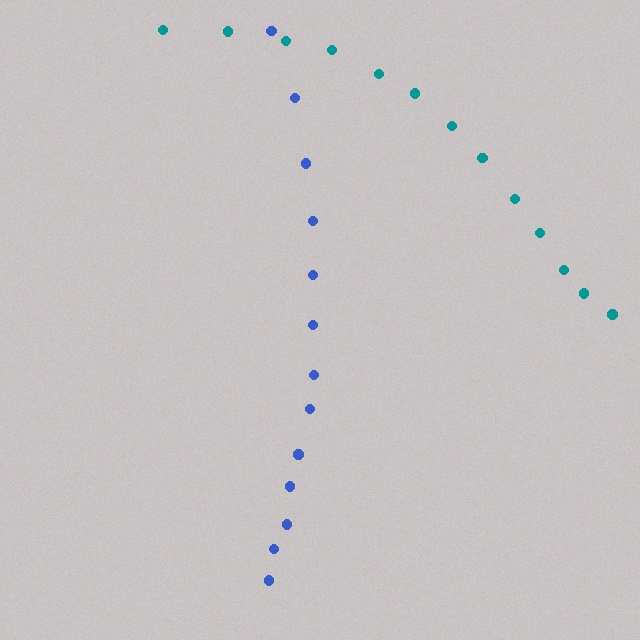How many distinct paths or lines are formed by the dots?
There are 2 distinct paths.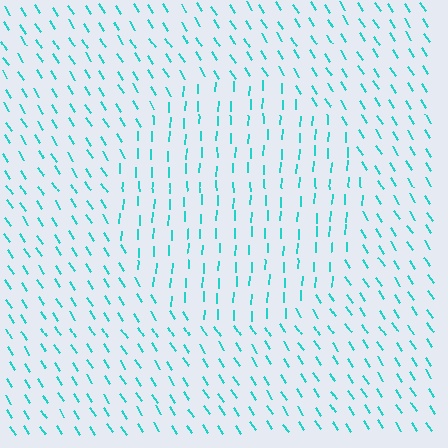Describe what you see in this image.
The image is filled with small cyan line segments. A circle region in the image has lines oriented differently from the surrounding lines, creating a visible texture boundary.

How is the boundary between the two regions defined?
The boundary is defined purely by a change in line orientation (approximately 35 degrees difference). All lines are the same color and thickness.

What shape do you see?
I see a circle.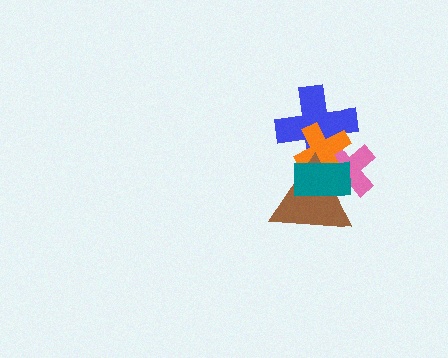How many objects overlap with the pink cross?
4 objects overlap with the pink cross.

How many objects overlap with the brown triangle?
4 objects overlap with the brown triangle.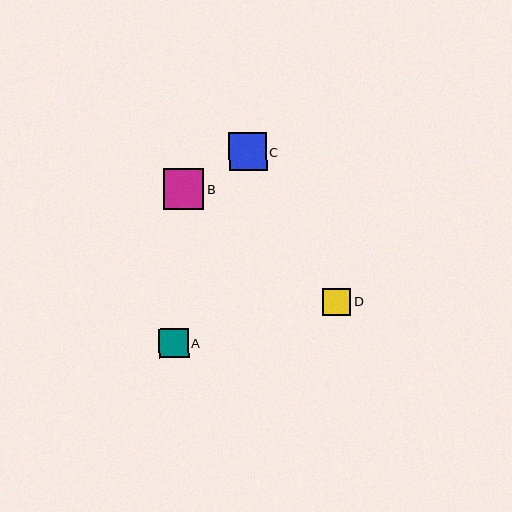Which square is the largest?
Square B is the largest with a size of approximately 41 pixels.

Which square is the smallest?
Square D is the smallest with a size of approximately 28 pixels.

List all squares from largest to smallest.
From largest to smallest: B, C, A, D.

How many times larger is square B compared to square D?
Square B is approximately 1.5 times the size of square D.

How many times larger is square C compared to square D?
Square C is approximately 1.4 times the size of square D.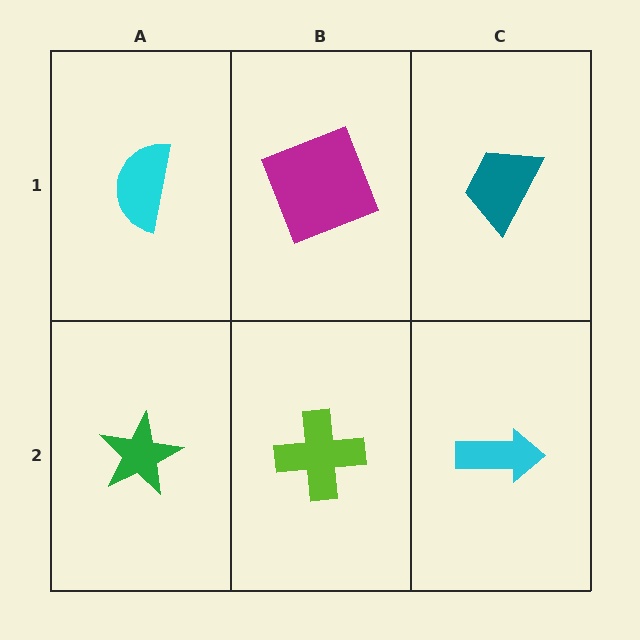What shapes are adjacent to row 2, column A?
A cyan semicircle (row 1, column A), a lime cross (row 2, column B).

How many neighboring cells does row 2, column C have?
2.